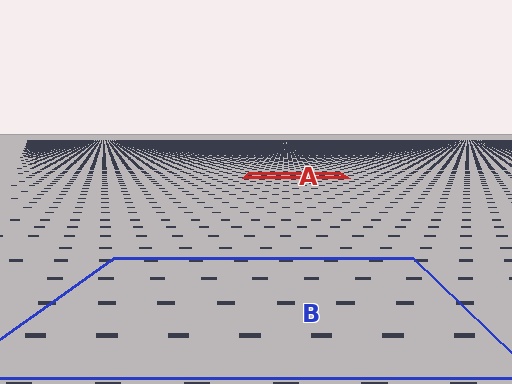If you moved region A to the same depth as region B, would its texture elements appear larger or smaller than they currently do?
They would appear larger. At a closer depth, the same texture elements are projected at a bigger on-screen size.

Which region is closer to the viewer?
Region B is closer. The texture elements there are larger and more spread out.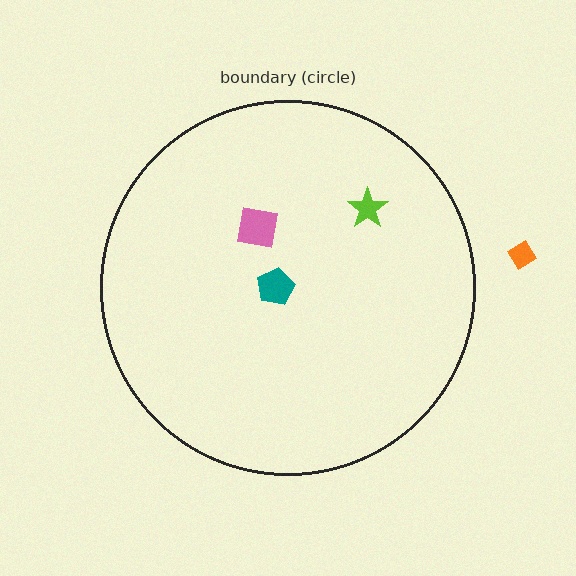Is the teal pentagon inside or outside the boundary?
Inside.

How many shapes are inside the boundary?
3 inside, 1 outside.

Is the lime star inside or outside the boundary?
Inside.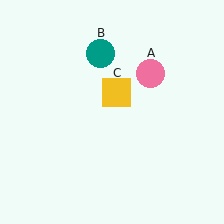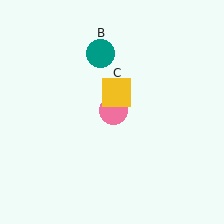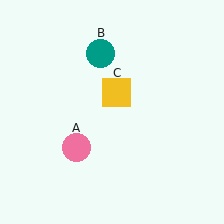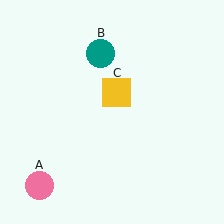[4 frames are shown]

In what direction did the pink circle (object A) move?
The pink circle (object A) moved down and to the left.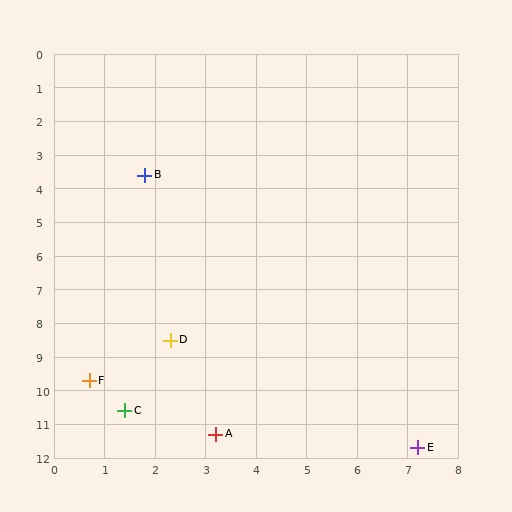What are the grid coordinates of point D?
Point D is at approximately (2.3, 8.5).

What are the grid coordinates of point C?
Point C is at approximately (1.4, 10.6).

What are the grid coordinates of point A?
Point A is at approximately (3.2, 11.3).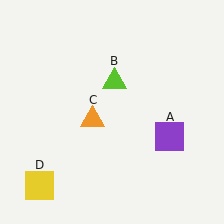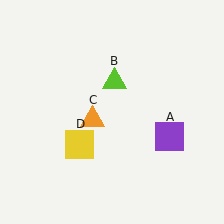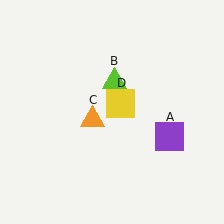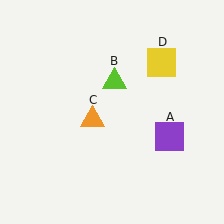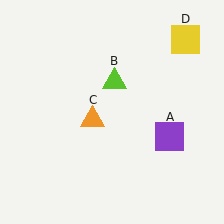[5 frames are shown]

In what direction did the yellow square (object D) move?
The yellow square (object D) moved up and to the right.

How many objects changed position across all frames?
1 object changed position: yellow square (object D).